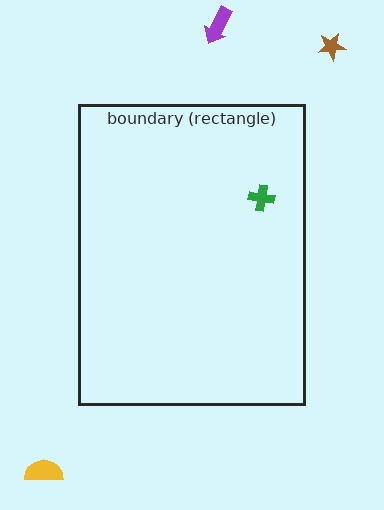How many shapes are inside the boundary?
1 inside, 3 outside.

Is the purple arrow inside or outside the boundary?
Outside.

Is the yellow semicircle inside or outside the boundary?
Outside.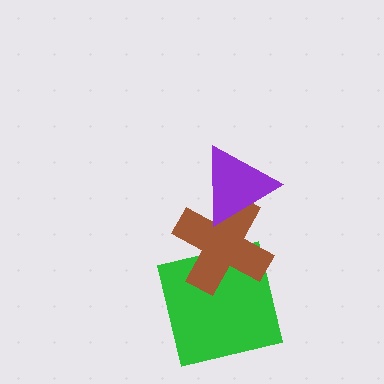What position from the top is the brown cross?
The brown cross is 2nd from the top.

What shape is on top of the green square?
The brown cross is on top of the green square.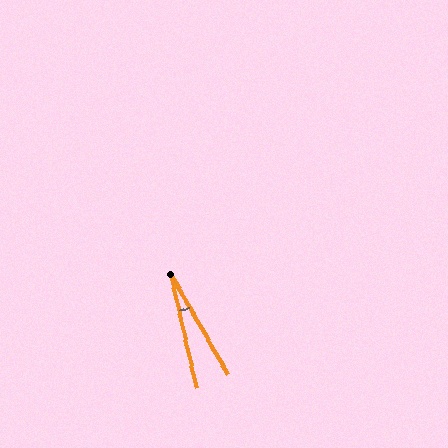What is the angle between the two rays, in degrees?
Approximately 17 degrees.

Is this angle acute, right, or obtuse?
It is acute.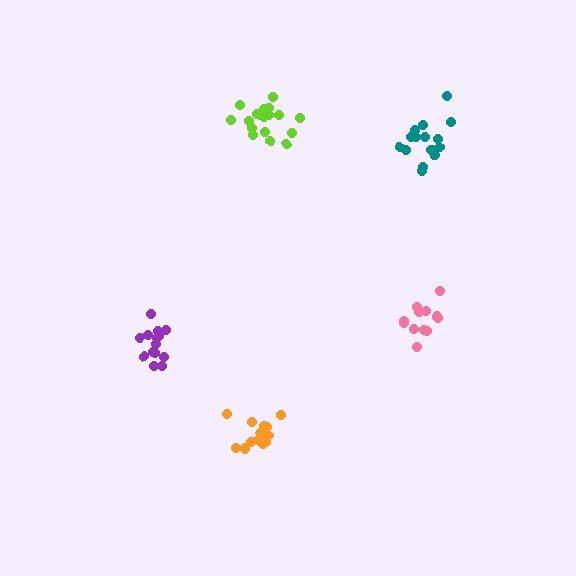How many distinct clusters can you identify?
There are 5 distinct clusters.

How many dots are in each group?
Group 1: 18 dots, Group 2: 14 dots, Group 3: 15 dots, Group 4: 12 dots, Group 5: 15 dots (74 total).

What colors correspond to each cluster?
The clusters are colored: lime, orange, purple, pink, teal.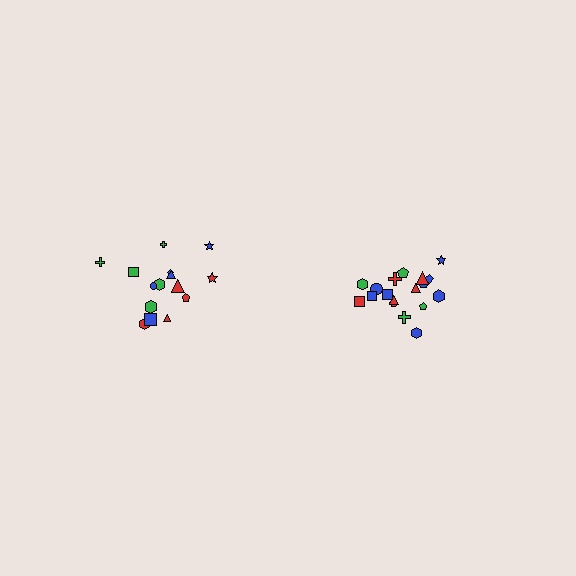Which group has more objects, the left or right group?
The right group.